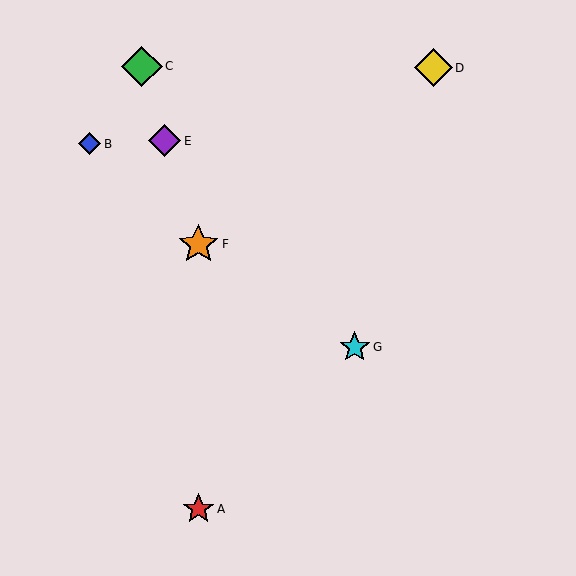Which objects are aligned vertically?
Objects A, F are aligned vertically.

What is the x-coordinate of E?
Object E is at x≈165.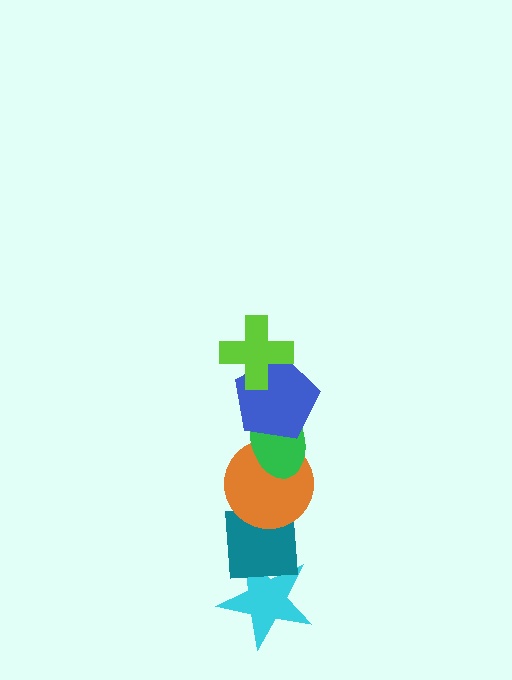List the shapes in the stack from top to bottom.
From top to bottom: the lime cross, the blue pentagon, the green ellipse, the orange circle, the teal square, the cyan star.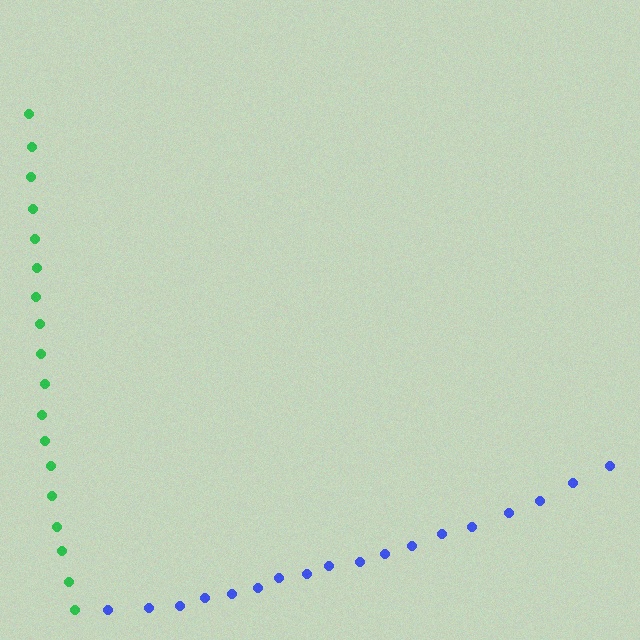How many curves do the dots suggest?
There are 2 distinct paths.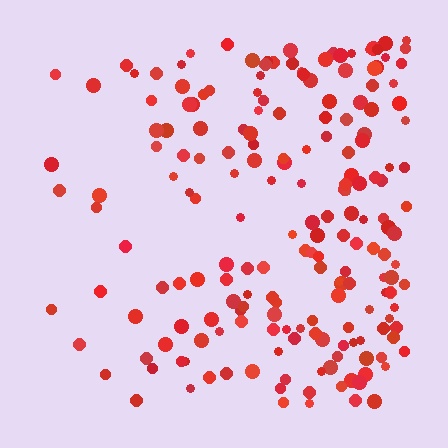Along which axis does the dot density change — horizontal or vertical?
Horizontal.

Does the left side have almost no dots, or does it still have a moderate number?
Still a moderate number, just noticeably fewer than the right.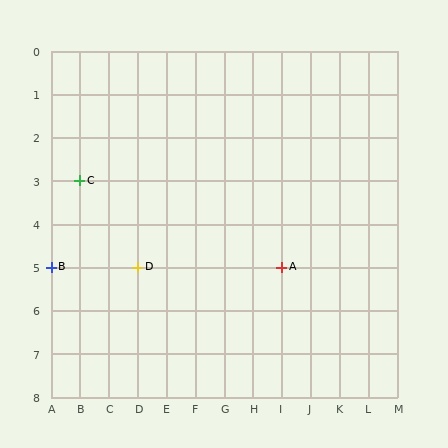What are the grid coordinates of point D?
Point D is at grid coordinates (D, 5).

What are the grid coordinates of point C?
Point C is at grid coordinates (B, 3).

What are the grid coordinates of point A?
Point A is at grid coordinates (I, 5).